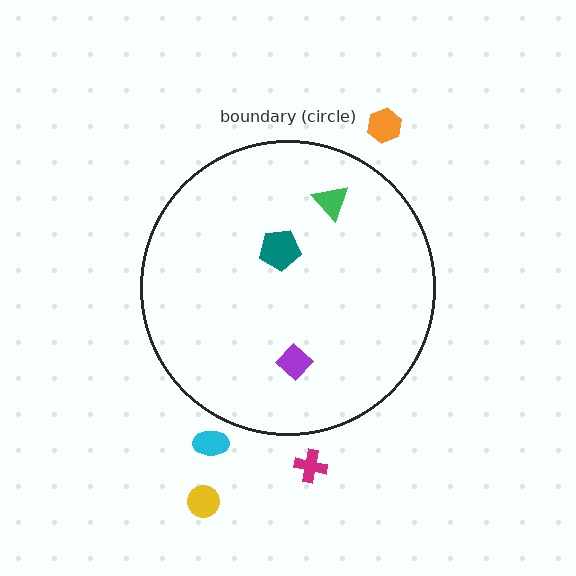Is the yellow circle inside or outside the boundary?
Outside.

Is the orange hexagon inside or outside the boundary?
Outside.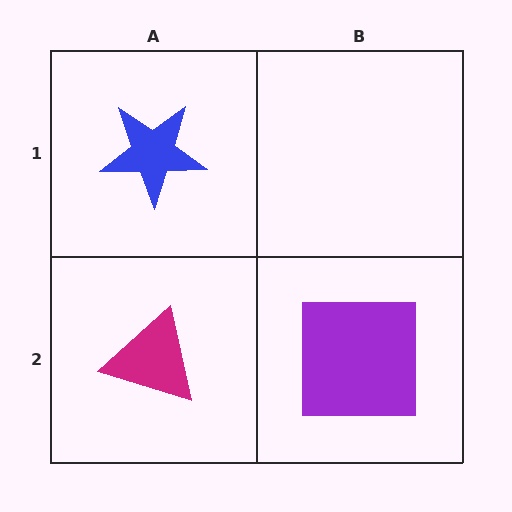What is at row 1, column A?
A blue star.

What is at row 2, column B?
A purple square.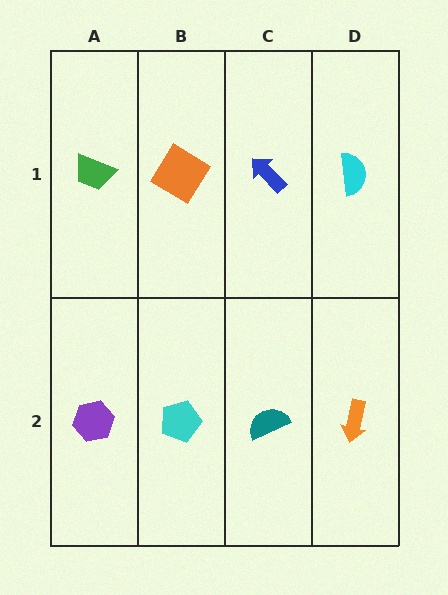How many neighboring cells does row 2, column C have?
3.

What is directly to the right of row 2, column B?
A teal semicircle.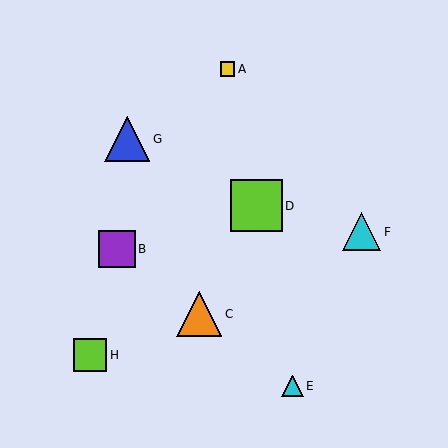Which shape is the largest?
The lime square (labeled D) is the largest.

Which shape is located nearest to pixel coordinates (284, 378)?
The cyan triangle (labeled E) at (292, 386) is nearest to that location.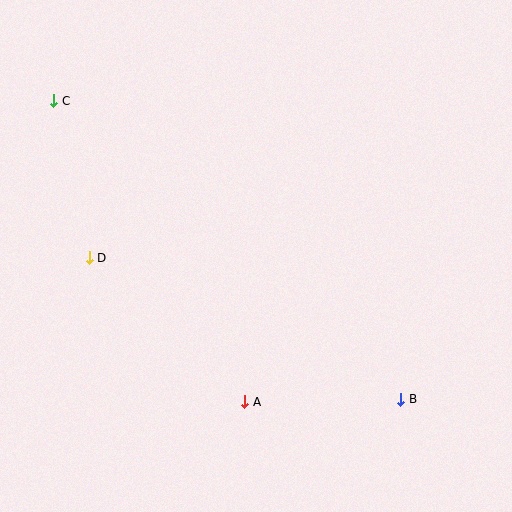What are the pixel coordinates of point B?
Point B is at (401, 399).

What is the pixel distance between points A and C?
The distance between A and C is 357 pixels.